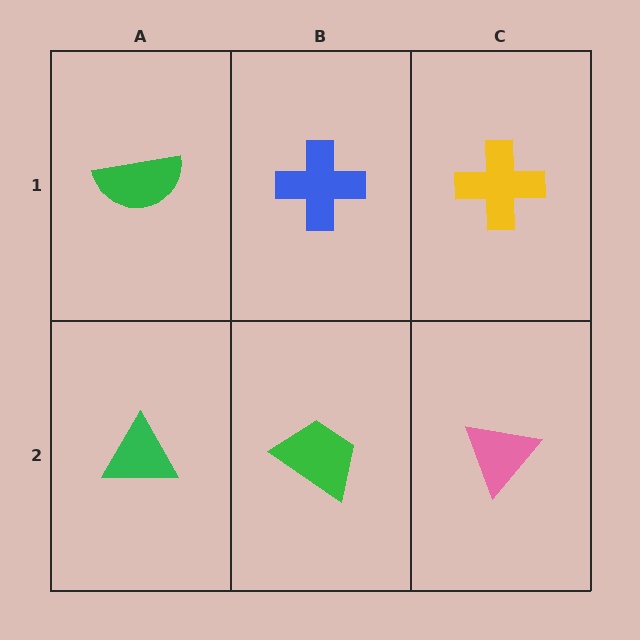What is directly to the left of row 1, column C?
A blue cross.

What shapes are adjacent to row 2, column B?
A blue cross (row 1, column B), a green triangle (row 2, column A), a pink triangle (row 2, column C).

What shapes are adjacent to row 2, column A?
A green semicircle (row 1, column A), a green trapezoid (row 2, column B).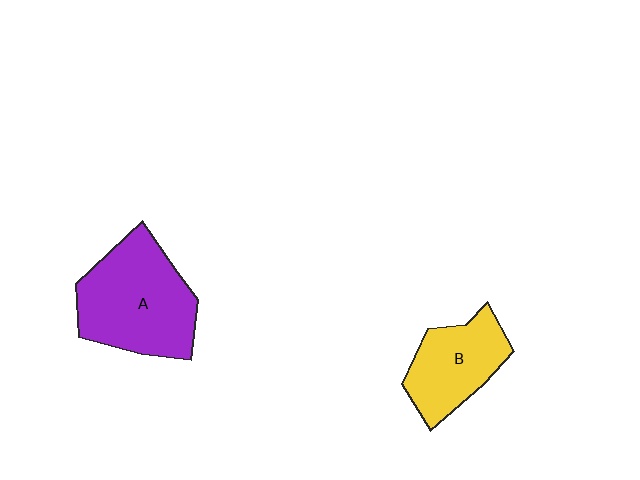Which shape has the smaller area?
Shape B (yellow).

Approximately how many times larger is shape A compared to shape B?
Approximately 1.5 times.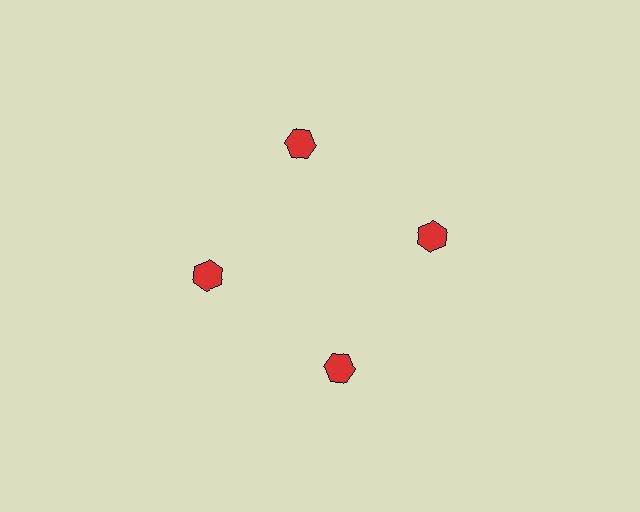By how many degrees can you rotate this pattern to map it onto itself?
The pattern maps onto itself every 90 degrees of rotation.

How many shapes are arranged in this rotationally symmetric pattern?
There are 4 shapes, arranged in 4 groups of 1.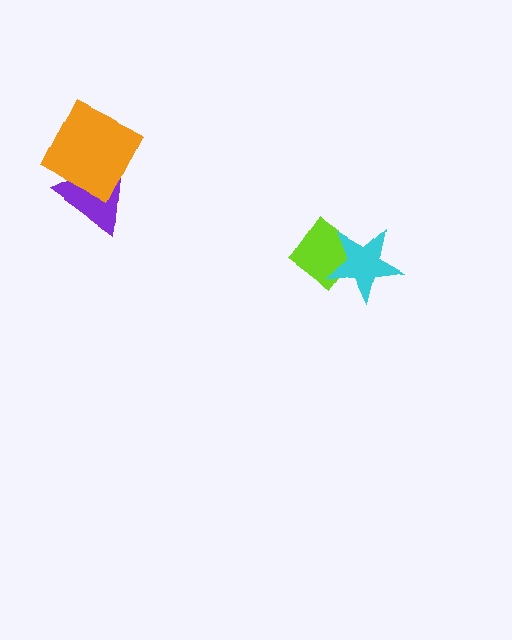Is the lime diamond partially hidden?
Yes, it is partially covered by another shape.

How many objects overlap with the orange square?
1 object overlaps with the orange square.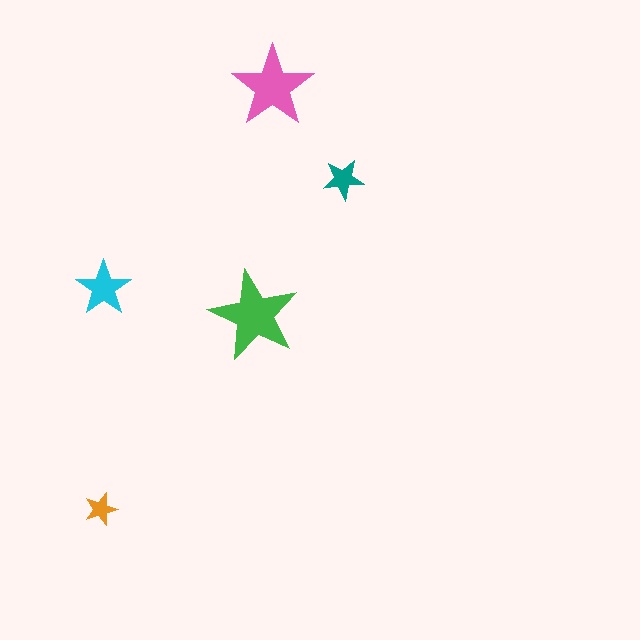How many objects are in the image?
There are 5 objects in the image.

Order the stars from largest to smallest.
the green one, the pink one, the cyan one, the teal one, the orange one.